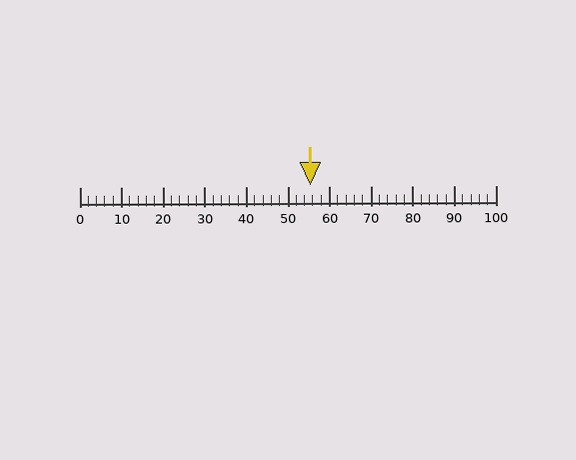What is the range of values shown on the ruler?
The ruler shows values from 0 to 100.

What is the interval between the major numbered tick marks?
The major tick marks are spaced 10 units apart.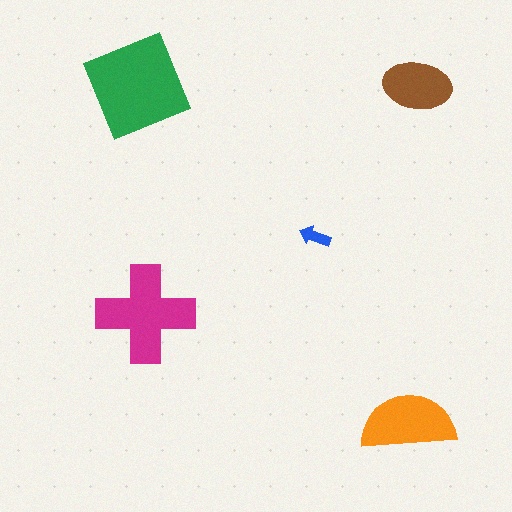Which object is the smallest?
The blue arrow.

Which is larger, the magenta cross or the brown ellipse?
The magenta cross.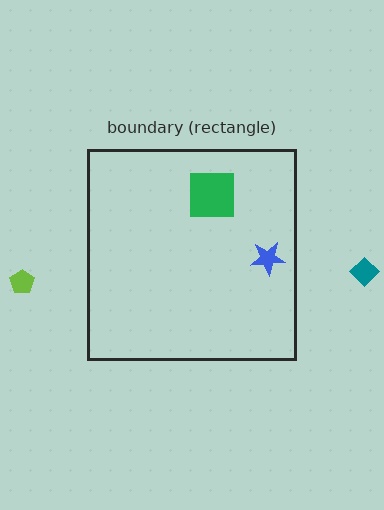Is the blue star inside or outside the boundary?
Inside.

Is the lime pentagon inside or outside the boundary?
Outside.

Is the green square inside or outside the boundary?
Inside.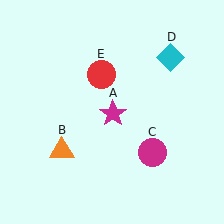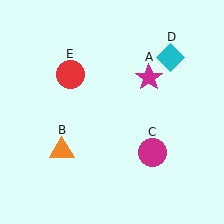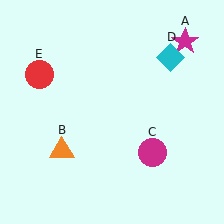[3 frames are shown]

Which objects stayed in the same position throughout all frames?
Orange triangle (object B) and magenta circle (object C) and cyan diamond (object D) remained stationary.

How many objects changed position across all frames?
2 objects changed position: magenta star (object A), red circle (object E).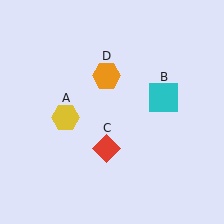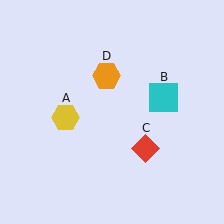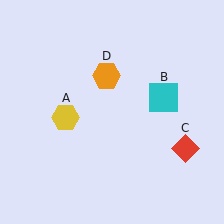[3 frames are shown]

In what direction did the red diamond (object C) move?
The red diamond (object C) moved right.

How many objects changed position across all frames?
1 object changed position: red diamond (object C).